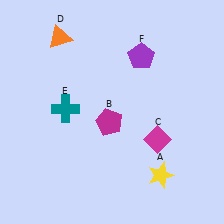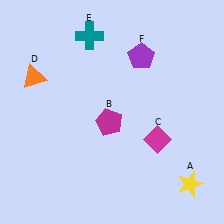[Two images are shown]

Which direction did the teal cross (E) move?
The teal cross (E) moved up.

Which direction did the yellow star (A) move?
The yellow star (A) moved right.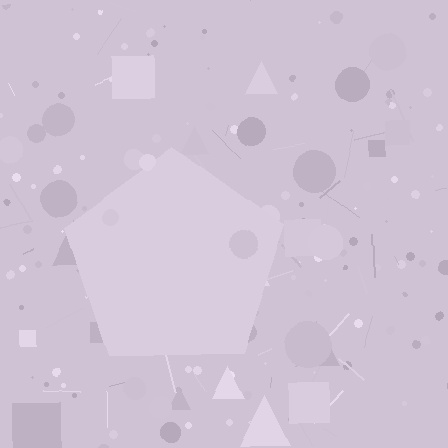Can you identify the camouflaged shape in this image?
The camouflaged shape is a pentagon.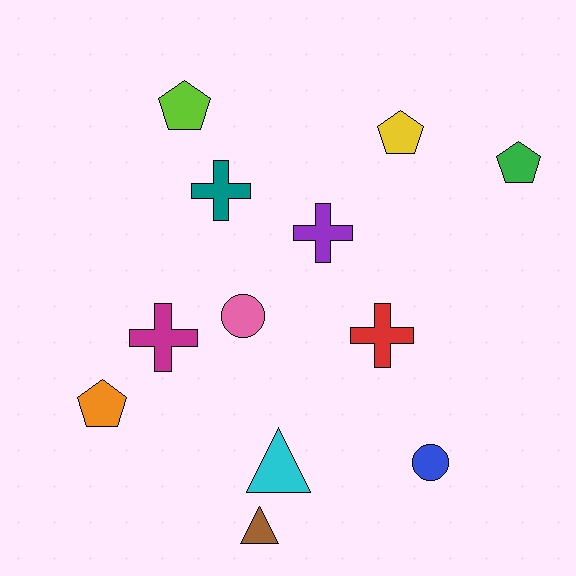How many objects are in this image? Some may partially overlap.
There are 12 objects.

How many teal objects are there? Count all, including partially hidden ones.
There is 1 teal object.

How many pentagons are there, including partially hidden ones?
There are 4 pentagons.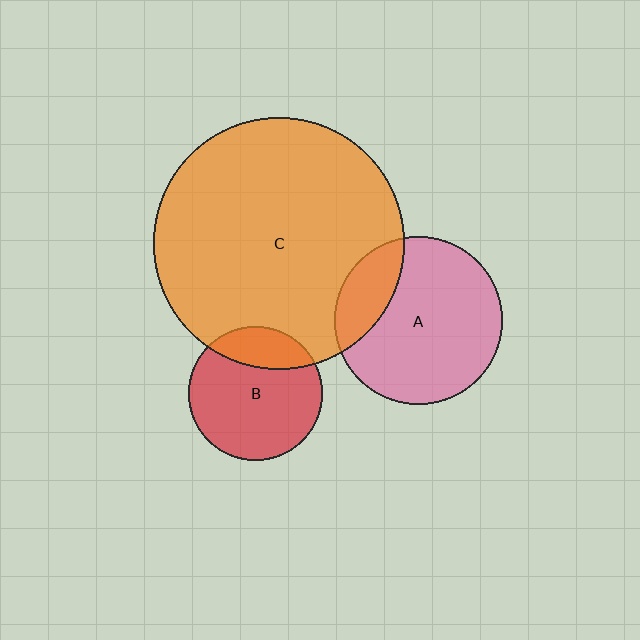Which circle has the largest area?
Circle C (orange).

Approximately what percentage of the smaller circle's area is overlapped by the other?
Approximately 20%.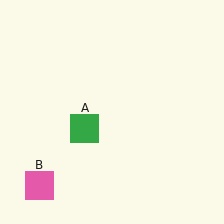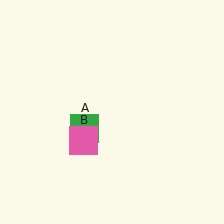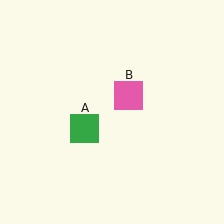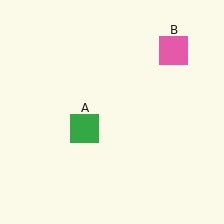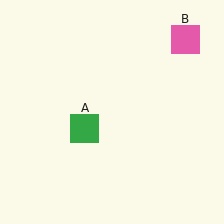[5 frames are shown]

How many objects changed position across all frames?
1 object changed position: pink square (object B).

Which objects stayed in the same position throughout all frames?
Green square (object A) remained stationary.